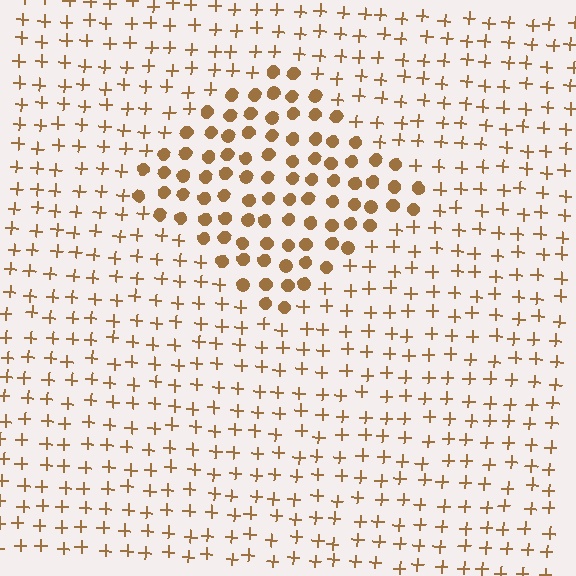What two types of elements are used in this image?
The image uses circles inside the diamond region and plus signs outside it.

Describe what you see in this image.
The image is filled with small brown elements arranged in a uniform grid. A diamond-shaped region contains circles, while the surrounding area contains plus signs. The boundary is defined purely by the change in element shape.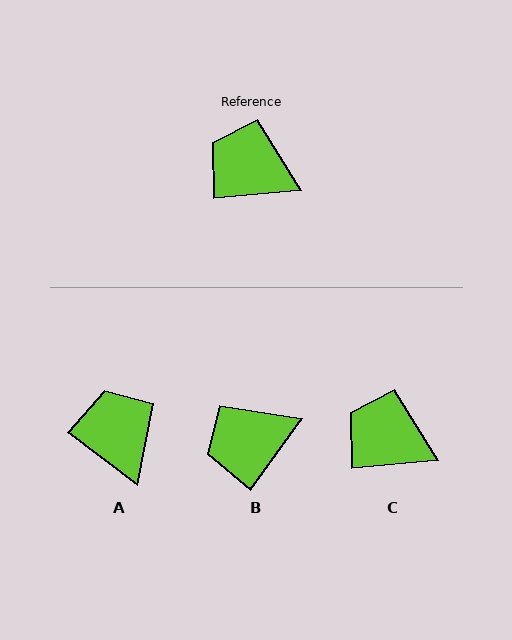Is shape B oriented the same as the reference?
No, it is off by about 49 degrees.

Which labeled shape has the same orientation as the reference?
C.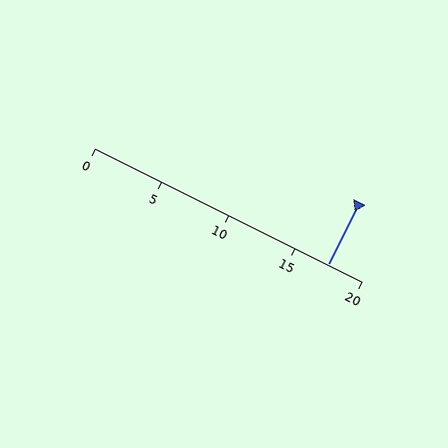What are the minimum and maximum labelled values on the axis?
The axis runs from 0 to 20.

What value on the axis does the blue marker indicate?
The marker indicates approximately 17.5.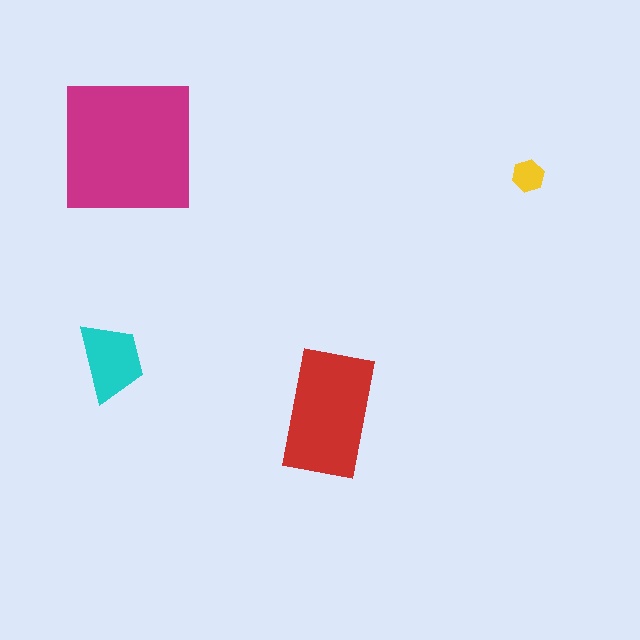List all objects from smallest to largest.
The yellow hexagon, the cyan trapezoid, the red rectangle, the magenta square.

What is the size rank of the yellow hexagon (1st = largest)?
4th.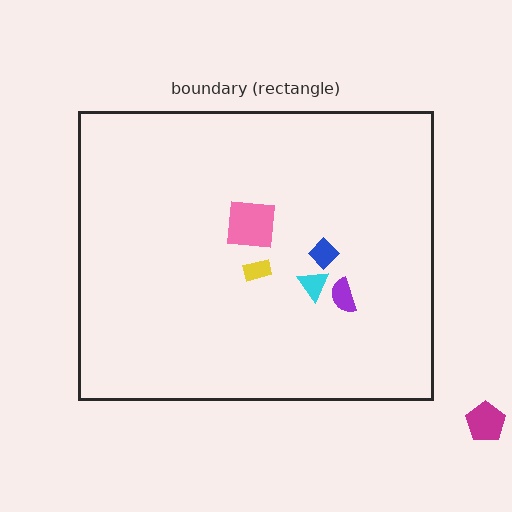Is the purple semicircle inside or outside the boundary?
Inside.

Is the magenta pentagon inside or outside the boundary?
Outside.